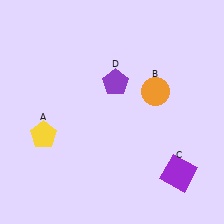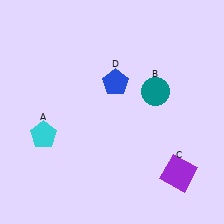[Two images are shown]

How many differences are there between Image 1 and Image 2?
There are 3 differences between the two images.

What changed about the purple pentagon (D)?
In Image 1, D is purple. In Image 2, it changed to blue.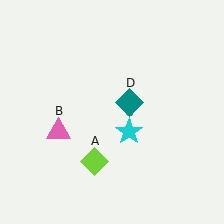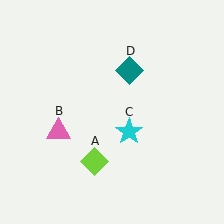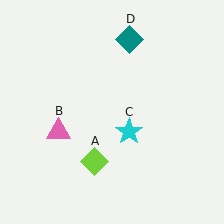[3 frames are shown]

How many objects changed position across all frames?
1 object changed position: teal diamond (object D).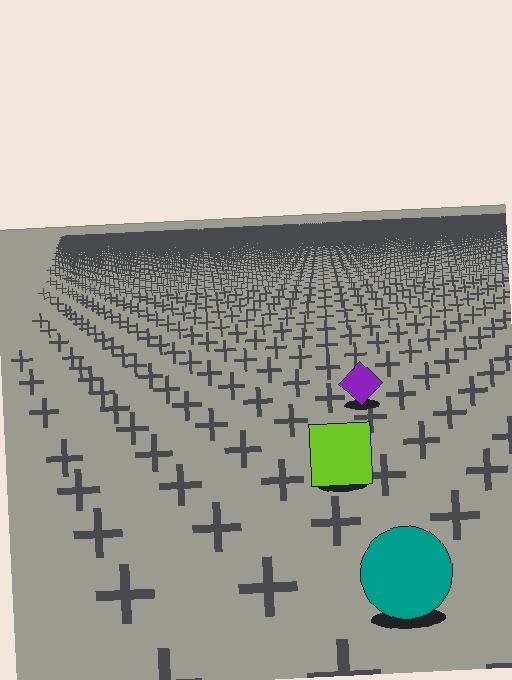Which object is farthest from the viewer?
The purple diamond is farthest from the viewer. It appears smaller and the ground texture around it is denser.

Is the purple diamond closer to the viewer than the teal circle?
No. The teal circle is closer — you can tell from the texture gradient: the ground texture is coarser near it.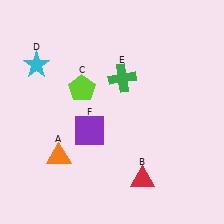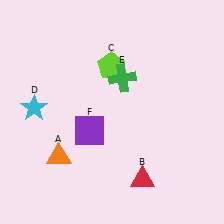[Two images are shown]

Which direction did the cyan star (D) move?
The cyan star (D) moved down.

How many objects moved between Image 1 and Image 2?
2 objects moved between the two images.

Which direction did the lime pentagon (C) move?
The lime pentagon (C) moved right.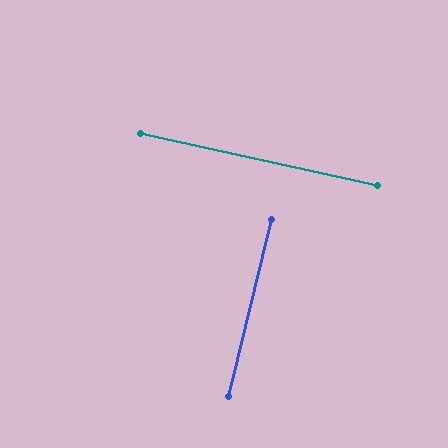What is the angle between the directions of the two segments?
Approximately 89 degrees.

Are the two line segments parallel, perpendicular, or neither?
Perpendicular — they meet at approximately 89°.